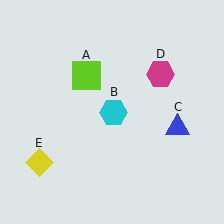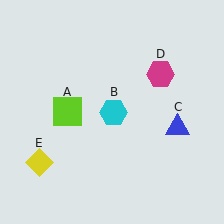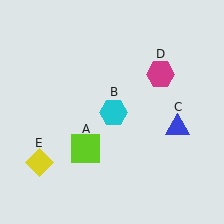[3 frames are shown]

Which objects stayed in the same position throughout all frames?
Cyan hexagon (object B) and blue triangle (object C) and magenta hexagon (object D) and yellow diamond (object E) remained stationary.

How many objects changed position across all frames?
1 object changed position: lime square (object A).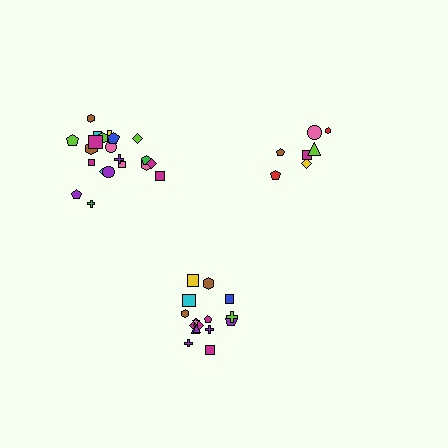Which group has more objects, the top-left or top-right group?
The top-left group.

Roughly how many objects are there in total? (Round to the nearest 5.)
Roughly 45 objects in total.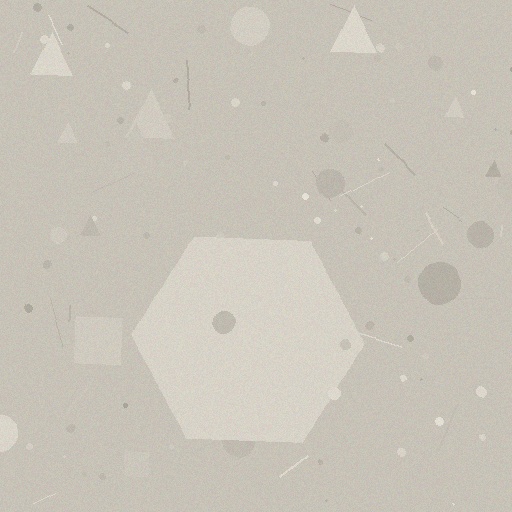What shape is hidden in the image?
A hexagon is hidden in the image.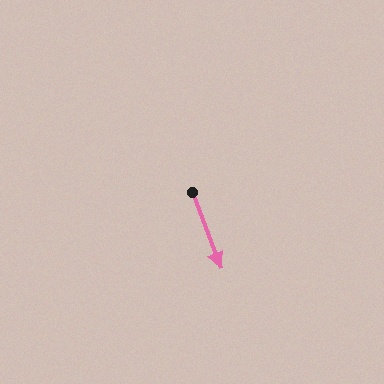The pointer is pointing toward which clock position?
Roughly 5 o'clock.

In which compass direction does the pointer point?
South.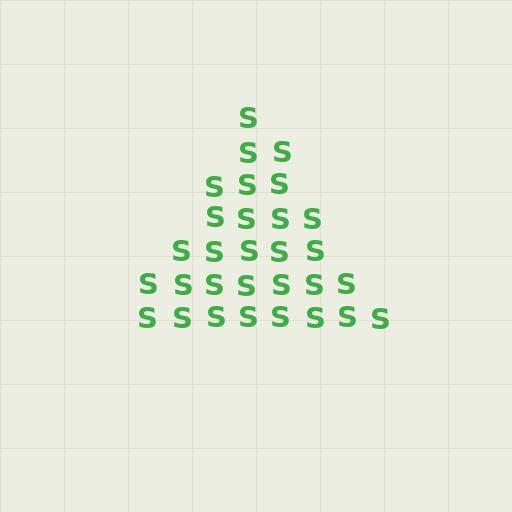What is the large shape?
The large shape is a triangle.